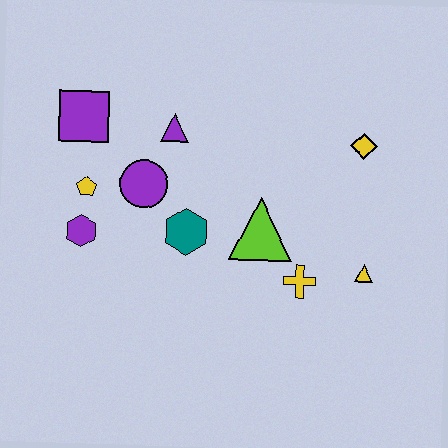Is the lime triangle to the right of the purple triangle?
Yes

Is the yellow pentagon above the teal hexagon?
Yes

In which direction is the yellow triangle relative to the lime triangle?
The yellow triangle is to the right of the lime triangle.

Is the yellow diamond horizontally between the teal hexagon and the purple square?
No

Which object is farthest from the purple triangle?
The yellow triangle is farthest from the purple triangle.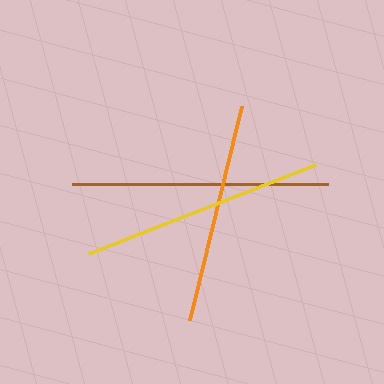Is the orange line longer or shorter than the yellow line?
The yellow line is longer than the orange line.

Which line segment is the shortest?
The orange line is the shortest at approximately 219 pixels.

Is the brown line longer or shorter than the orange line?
The brown line is longer than the orange line.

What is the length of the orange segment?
The orange segment is approximately 219 pixels long.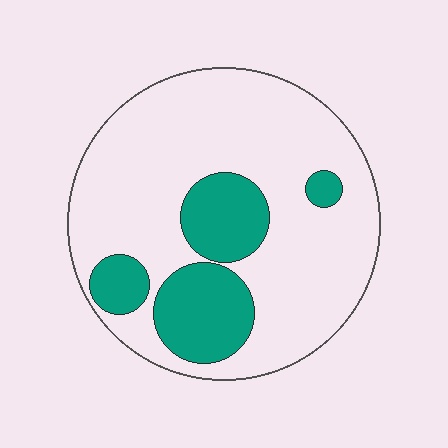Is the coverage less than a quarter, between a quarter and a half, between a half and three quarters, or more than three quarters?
Less than a quarter.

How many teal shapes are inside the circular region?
4.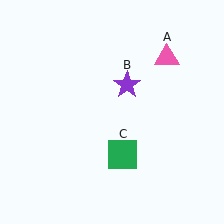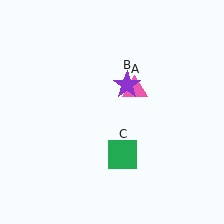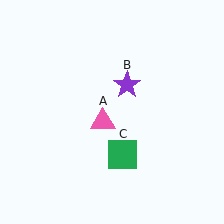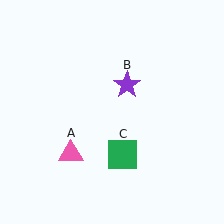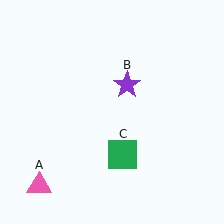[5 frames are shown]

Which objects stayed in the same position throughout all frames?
Purple star (object B) and green square (object C) remained stationary.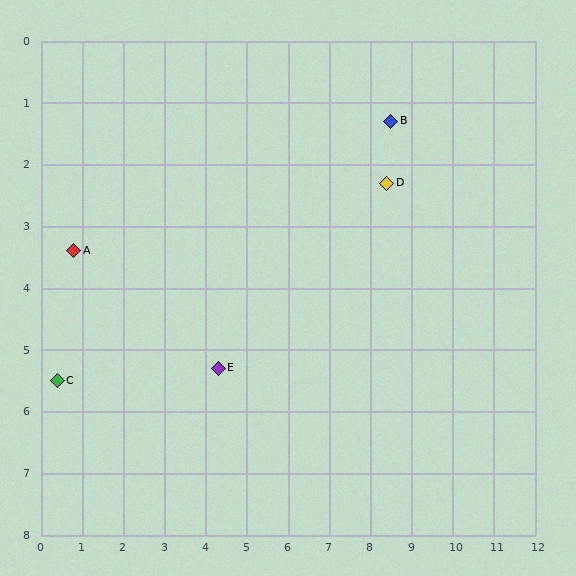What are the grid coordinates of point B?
Point B is at approximately (8.5, 1.3).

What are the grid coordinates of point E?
Point E is at approximately (4.3, 5.3).